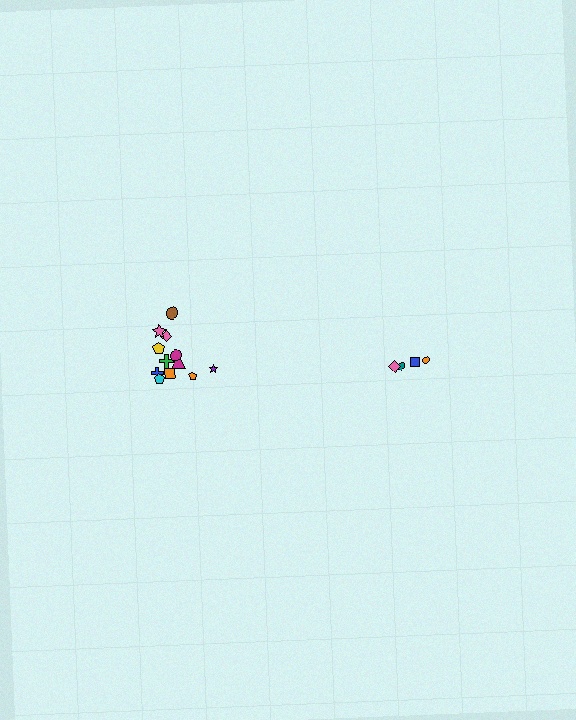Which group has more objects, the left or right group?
The left group.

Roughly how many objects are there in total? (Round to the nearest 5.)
Roughly 15 objects in total.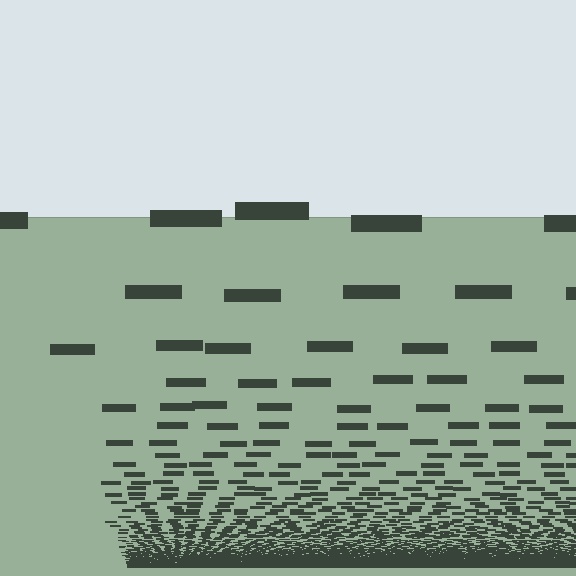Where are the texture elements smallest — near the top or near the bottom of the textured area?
Near the bottom.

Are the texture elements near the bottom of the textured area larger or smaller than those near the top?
Smaller. The gradient is inverted — elements near the bottom are smaller and denser.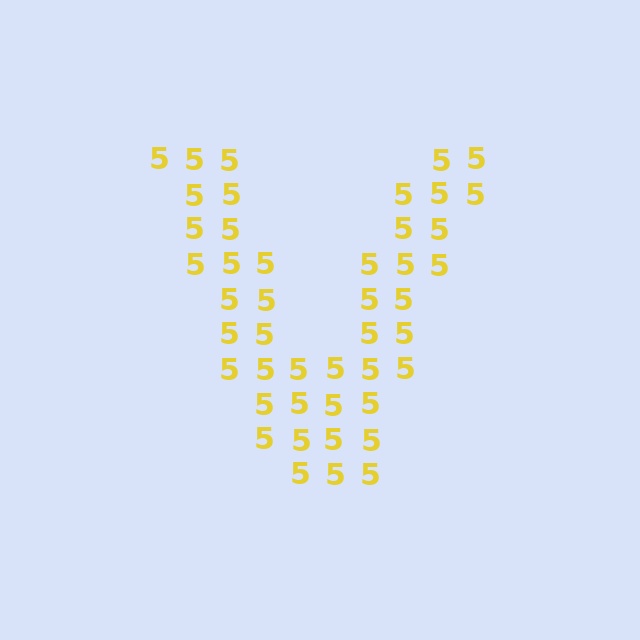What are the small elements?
The small elements are digit 5's.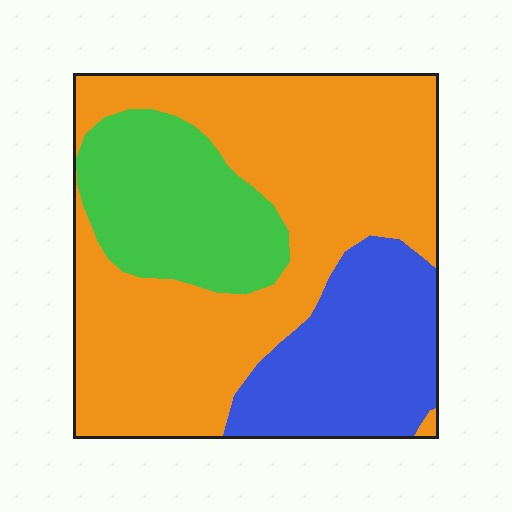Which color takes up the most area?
Orange, at roughly 55%.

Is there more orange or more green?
Orange.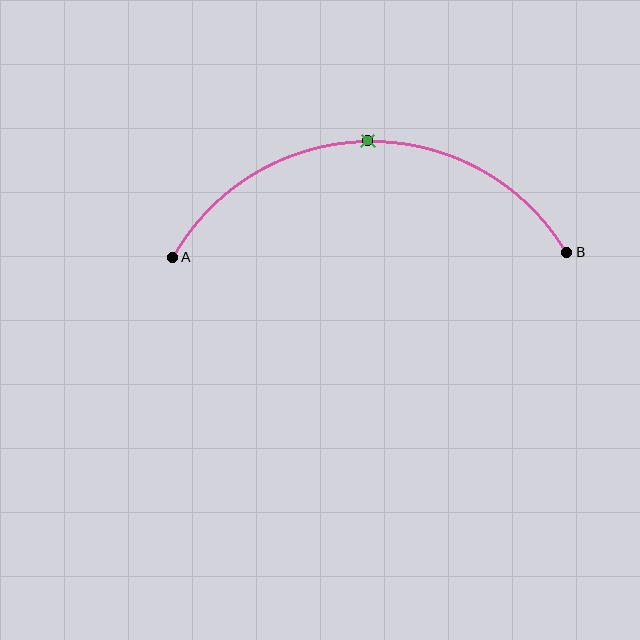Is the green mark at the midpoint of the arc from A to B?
Yes. The green mark lies on the arc at equal arc-length from both A and B — it is the arc midpoint.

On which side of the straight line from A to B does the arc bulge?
The arc bulges above the straight line connecting A and B.